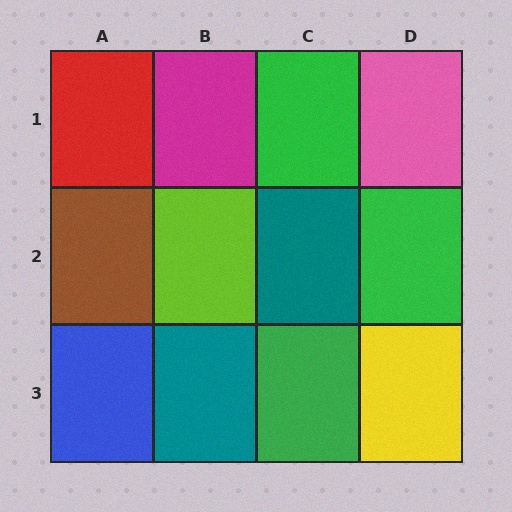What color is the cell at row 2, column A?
Brown.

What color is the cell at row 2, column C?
Teal.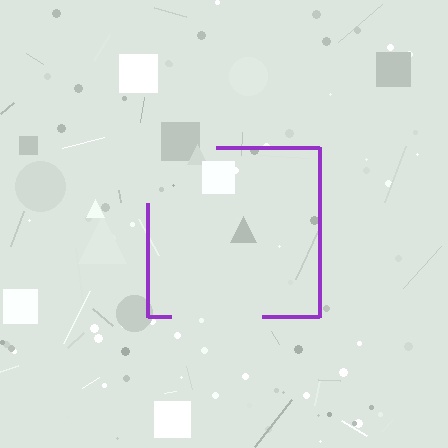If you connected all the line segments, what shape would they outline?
They would outline a square.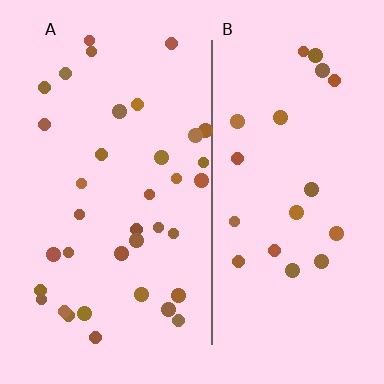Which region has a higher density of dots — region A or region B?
A (the left).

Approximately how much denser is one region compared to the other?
Approximately 1.8× — region A over region B.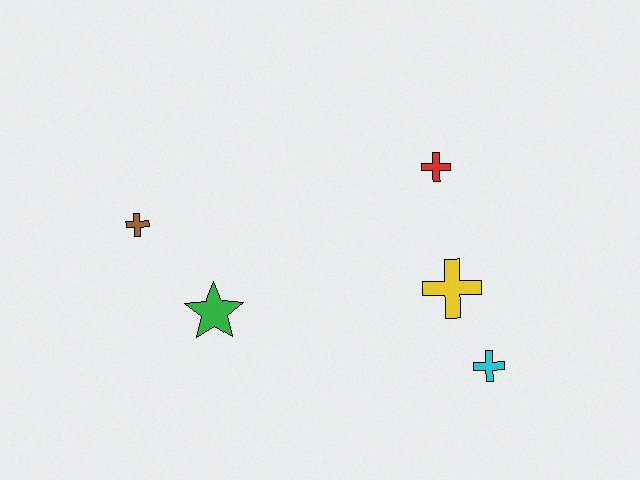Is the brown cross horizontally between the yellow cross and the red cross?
No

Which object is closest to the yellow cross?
The cyan cross is closest to the yellow cross.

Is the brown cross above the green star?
Yes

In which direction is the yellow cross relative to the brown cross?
The yellow cross is to the right of the brown cross.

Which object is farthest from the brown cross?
The cyan cross is farthest from the brown cross.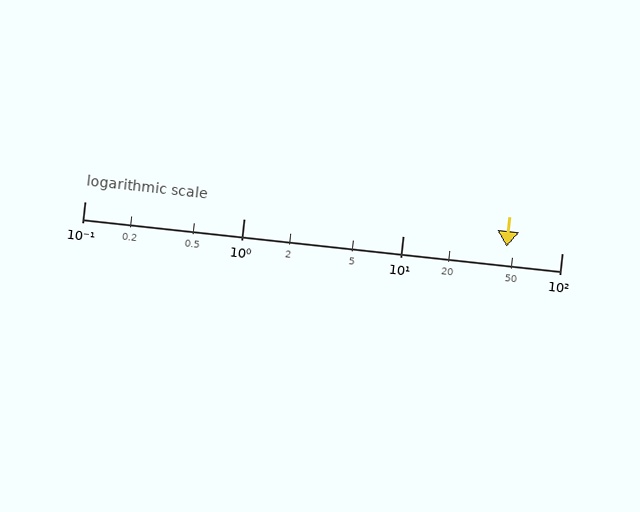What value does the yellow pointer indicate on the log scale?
The pointer indicates approximately 45.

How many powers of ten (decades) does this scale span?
The scale spans 3 decades, from 0.1 to 100.